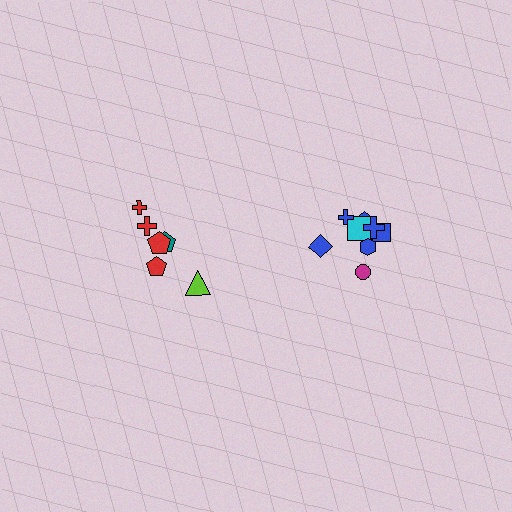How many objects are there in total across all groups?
There are 14 objects.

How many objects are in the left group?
There are 6 objects.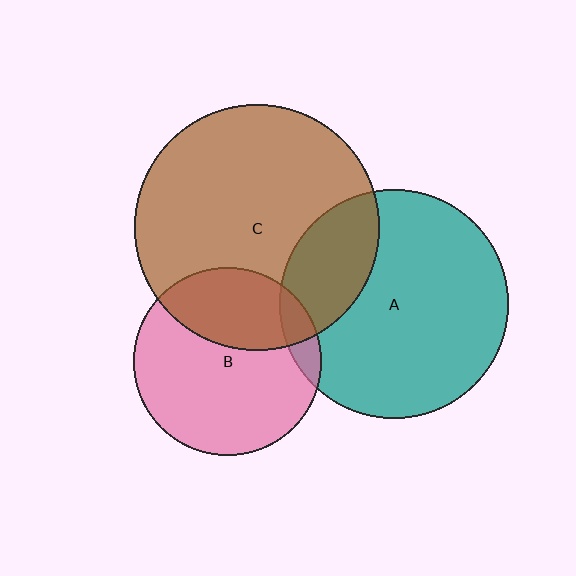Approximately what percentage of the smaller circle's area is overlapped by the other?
Approximately 10%.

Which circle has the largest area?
Circle C (brown).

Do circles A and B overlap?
Yes.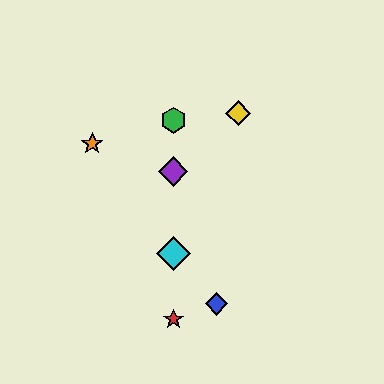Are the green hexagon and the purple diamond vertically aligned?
Yes, both are at x≈173.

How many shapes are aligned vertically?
4 shapes (the red star, the green hexagon, the purple diamond, the cyan diamond) are aligned vertically.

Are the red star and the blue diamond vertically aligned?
No, the red star is at x≈173 and the blue diamond is at x≈216.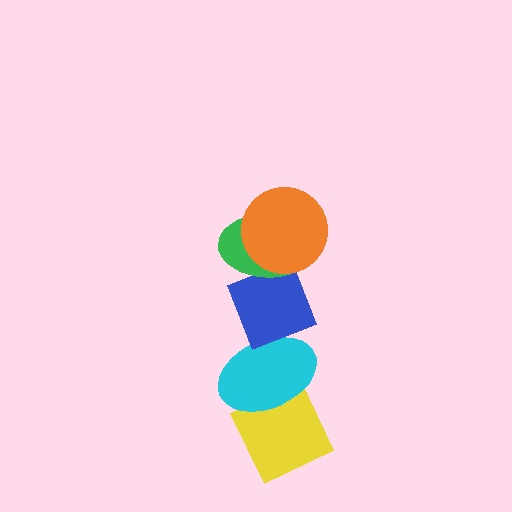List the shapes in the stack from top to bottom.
From top to bottom: the orange circle, the green ellipse, the blue diamond, the cyan ellipse, the yellow diamond.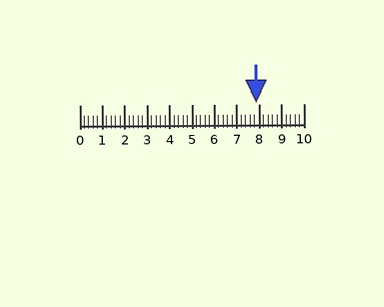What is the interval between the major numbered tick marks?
The major tick marks are spaced 1 units apart.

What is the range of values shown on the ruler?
The ruler shows values from 0 to 10.